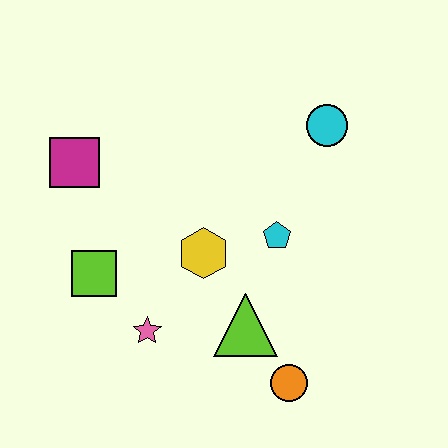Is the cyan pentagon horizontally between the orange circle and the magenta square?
Yes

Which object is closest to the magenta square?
The lime square is closest to the magenta square.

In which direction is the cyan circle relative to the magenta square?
The cyan circle is to the right of the magenta square.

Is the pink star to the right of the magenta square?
Yes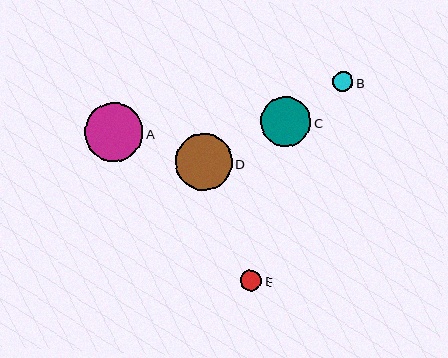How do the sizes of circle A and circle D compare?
Circle A and circle D are approximately the same size.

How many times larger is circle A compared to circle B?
Circle A is approximately 2.9 times the size of circle B.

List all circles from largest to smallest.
From largest to smallest: A, D, C, E, B.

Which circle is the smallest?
Circle B is the smallest with a size of approximately 20 pixels.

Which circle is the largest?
Circle A is the largest with a size of approximately 59 pixels.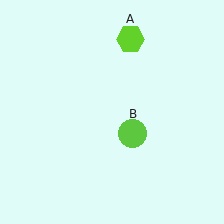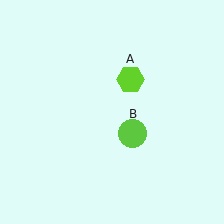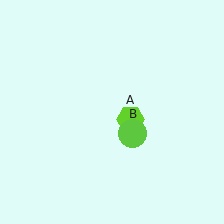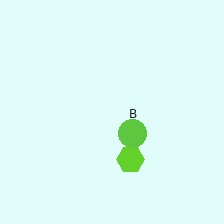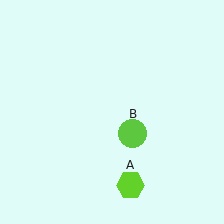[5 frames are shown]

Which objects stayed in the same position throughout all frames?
Lime circle (object B) remained stationary.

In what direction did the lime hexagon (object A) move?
The lime hexagon (object A) moved down.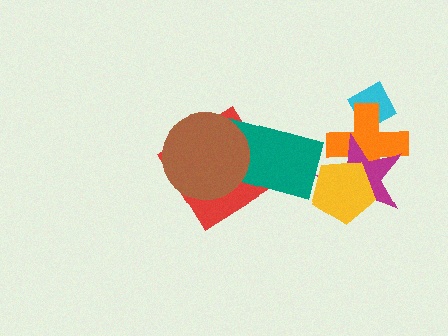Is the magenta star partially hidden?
Yes, it is partially covered by another shape.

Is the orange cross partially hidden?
Yes, it is partially covered by another shape.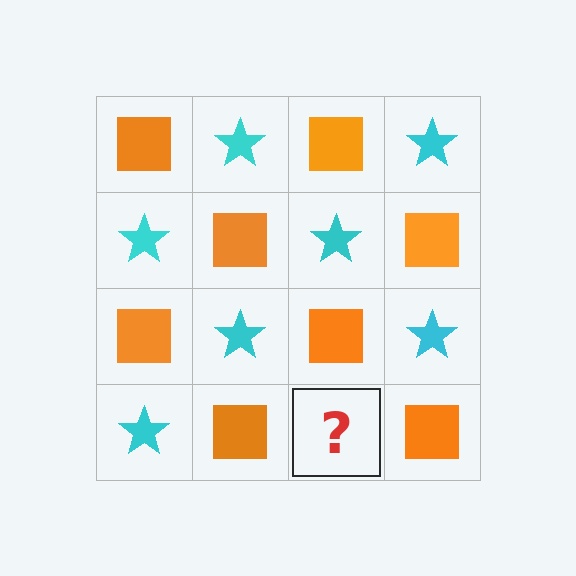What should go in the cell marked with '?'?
The missing cell should contain a cyan star.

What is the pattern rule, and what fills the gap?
The rule is that it alternates orange square and cyan star in a checkerboard pattern. The gap should be filled with a cyan star.